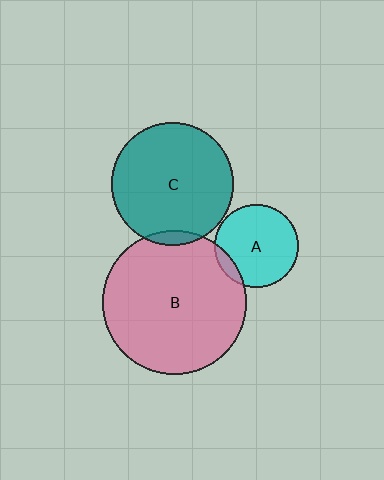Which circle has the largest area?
Circle B (pink).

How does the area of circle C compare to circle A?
Approximately 2.2 times.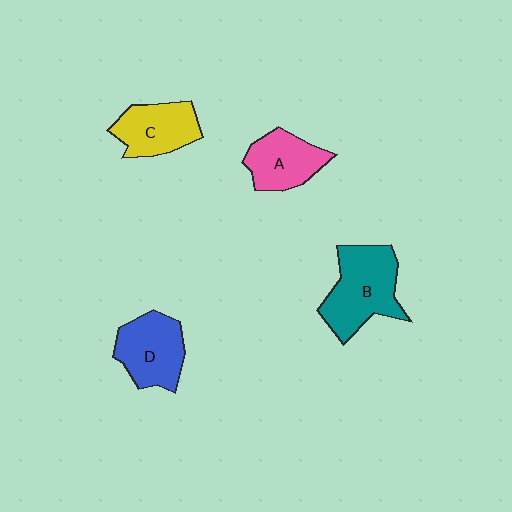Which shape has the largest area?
Shape B (teal).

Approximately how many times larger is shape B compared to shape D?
Approximately 1.2 times.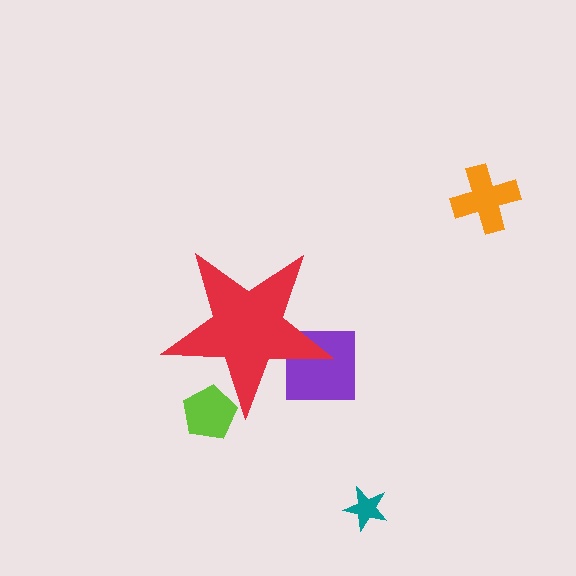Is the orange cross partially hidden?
No, the orange cross is fully visible.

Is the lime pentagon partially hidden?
Yes, the lime pentagon is partially hidden behind the red star.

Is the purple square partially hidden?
Yes, the purple square is partially hidden behind the red star.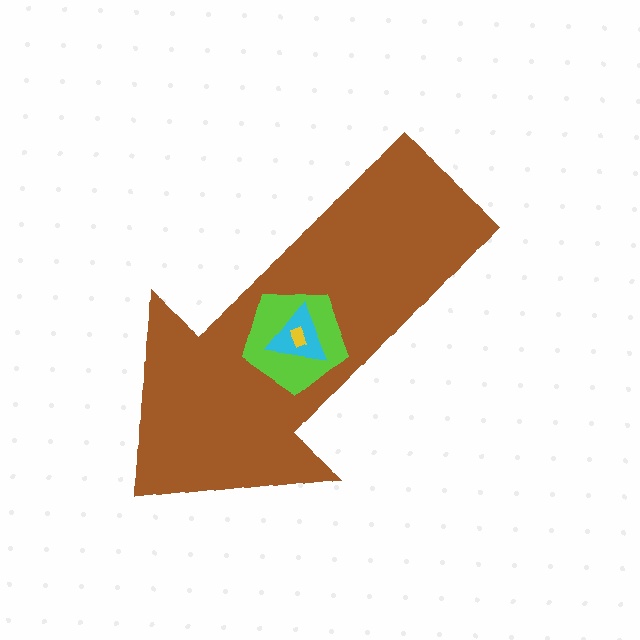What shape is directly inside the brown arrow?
The lime pentagon.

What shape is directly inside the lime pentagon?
The cyan triangle.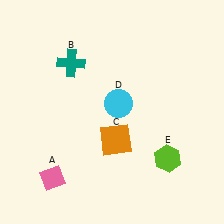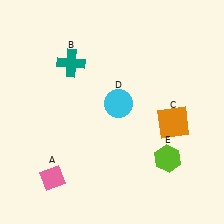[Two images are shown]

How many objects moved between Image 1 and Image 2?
1 object moved between the two images.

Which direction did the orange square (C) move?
The orange square (C) moved right.